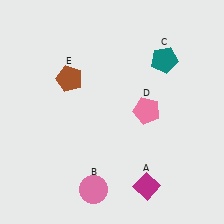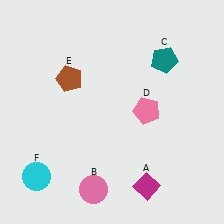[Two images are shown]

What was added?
A cyan circle (F) was added in Image 2.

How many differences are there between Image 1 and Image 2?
There is 1 difference between the two images.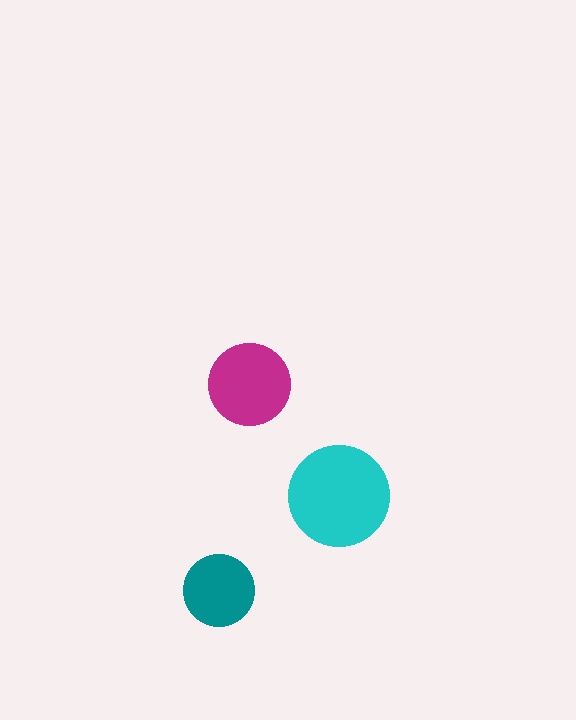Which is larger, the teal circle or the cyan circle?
The cyan one.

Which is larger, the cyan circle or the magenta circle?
The cyan one.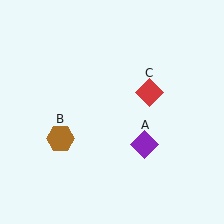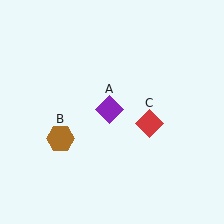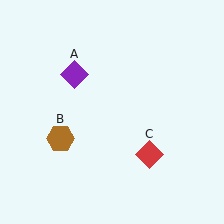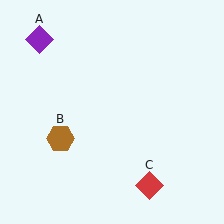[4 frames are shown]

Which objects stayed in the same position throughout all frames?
Brown hexagon (object B) remained stationary.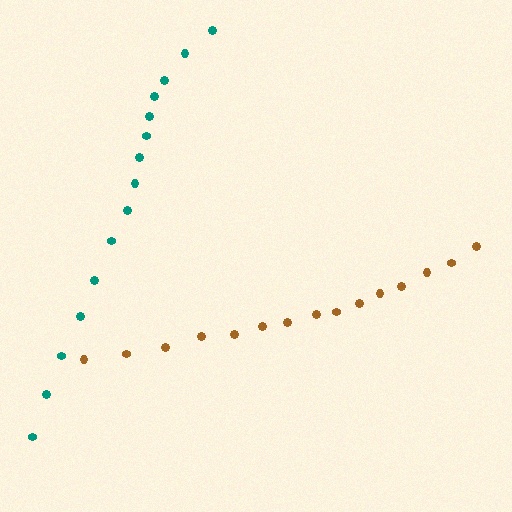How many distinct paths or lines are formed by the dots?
There are 2 distinct paths.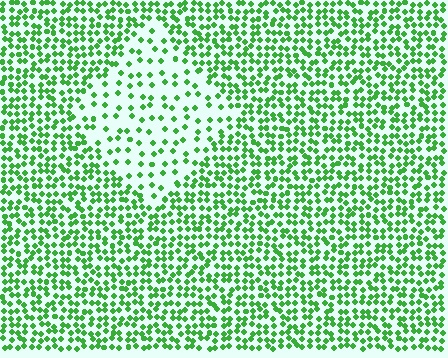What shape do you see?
I see a diamond.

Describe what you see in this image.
The image contains small green elements arranged at two different densities. A diamond-shaped region is visible where the elements are less densely packed than the surrounding area.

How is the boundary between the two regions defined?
The boundary is defined by a change in element density (approximately 2.4x ratio). All elements are the same color, size, and shape.